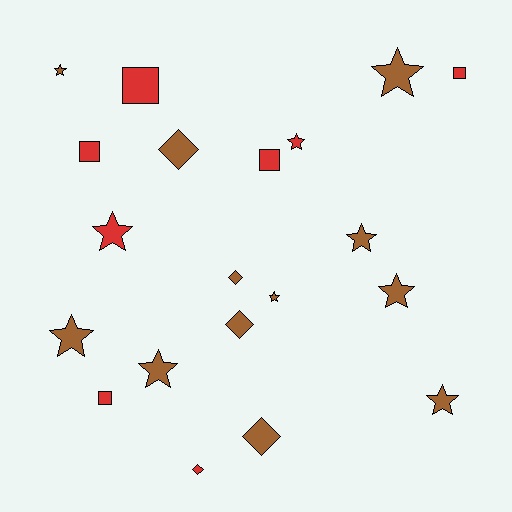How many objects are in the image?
There are 20 objects.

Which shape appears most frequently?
Star, with 10 objects.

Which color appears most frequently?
Brown, with 12 objects.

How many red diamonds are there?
There is 1 red diamond.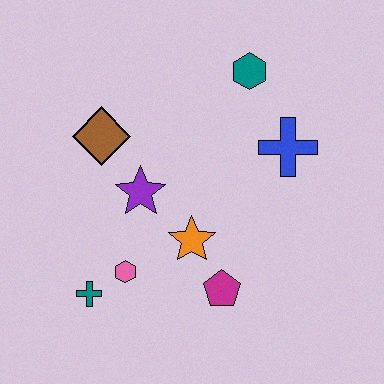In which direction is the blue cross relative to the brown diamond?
The blue cross is to the right of the brown diamond.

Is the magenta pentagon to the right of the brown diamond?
Yes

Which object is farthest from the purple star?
The teal hexagon is farthest from the purple star.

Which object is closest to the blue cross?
The teal hexagon is closest to the blue cross.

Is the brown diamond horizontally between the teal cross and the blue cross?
Yes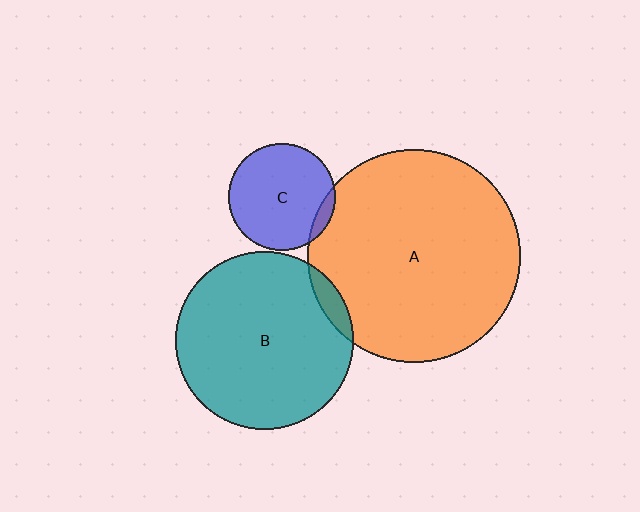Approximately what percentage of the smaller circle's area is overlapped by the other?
Approximately 5%.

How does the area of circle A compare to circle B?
Approximately 1.4 times.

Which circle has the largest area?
Circle A (orange).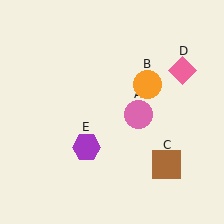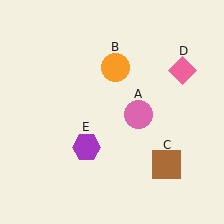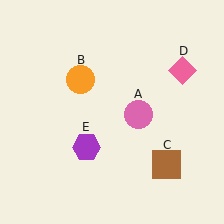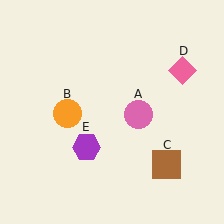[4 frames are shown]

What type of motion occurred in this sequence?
The orange circle (object B) rotated counterclockwise around the center of the scene.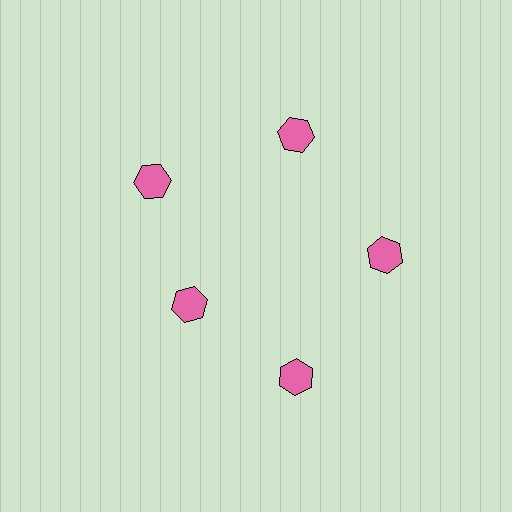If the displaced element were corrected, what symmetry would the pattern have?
It would have 5-fold rotational symmetry — the pattern would map onto itself every 72 degrees.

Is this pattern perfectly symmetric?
No. The 5 pink hexagons are arranged in a ring, but one element near the 8 o'clock position is pulled inward toward the center, breaking the 5-fold rotational symmetry.